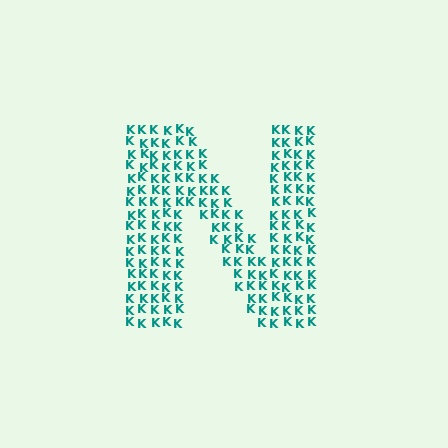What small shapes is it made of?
It is made of small letter K's.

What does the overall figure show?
The overall figure shows the letter N.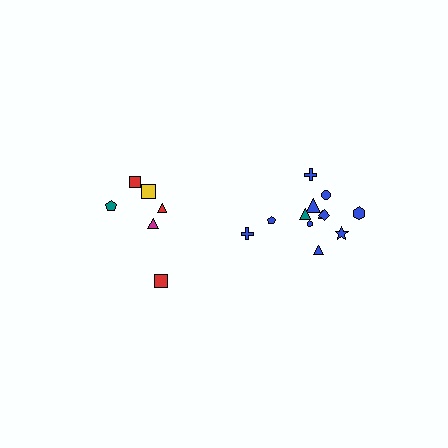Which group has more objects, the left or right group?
The right group.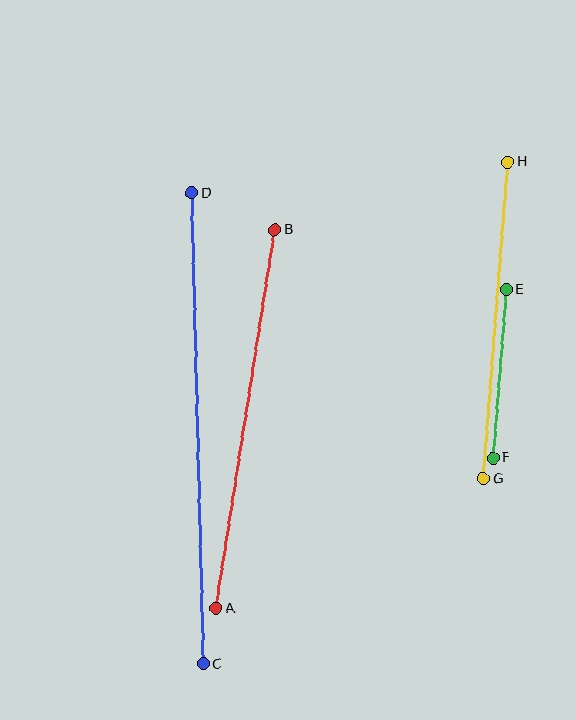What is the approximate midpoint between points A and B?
The midpoint is at approximately (245, 419) pixels.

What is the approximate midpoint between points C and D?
The midpoint is at approximately (197, 429) pixels.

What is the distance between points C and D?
The distance is approximately 471 pixels.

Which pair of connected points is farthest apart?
Points C and D are farthest apart.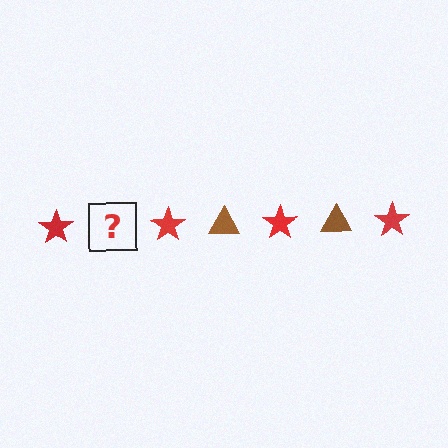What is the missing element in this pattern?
The missing element is a brown triangle.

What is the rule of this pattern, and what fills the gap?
The rule is that the pattern alternates between red star and brown triangle. The gap should be filled with a brown triangle.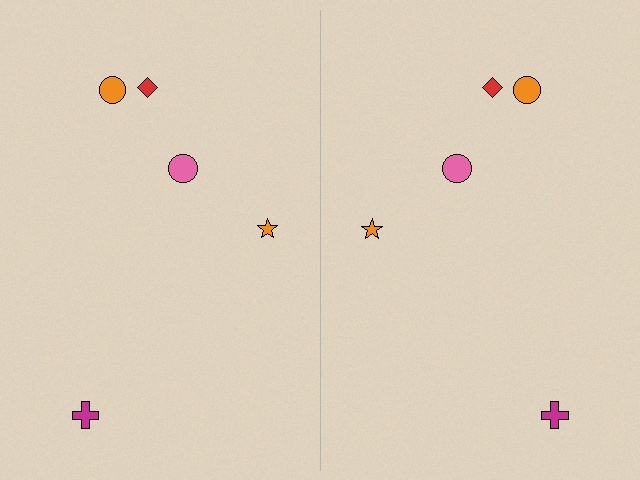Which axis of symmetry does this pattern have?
The pattern has a vertical axis of symmetry running through the center of the image.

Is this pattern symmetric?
Yes, this pattern has bilateral (reflection) symmetry.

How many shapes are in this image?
There are 10 shapes in this image.